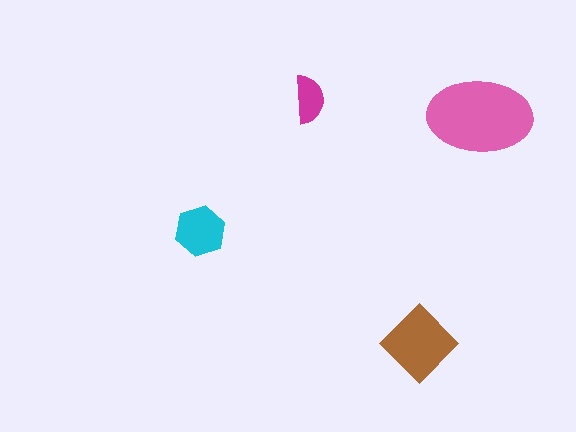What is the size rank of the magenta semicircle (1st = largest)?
4th.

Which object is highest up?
The magenta semicircle is topmost.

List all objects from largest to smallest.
The pink ellipse, the brown diamond, the cyan hexagon, the magenta semicircle.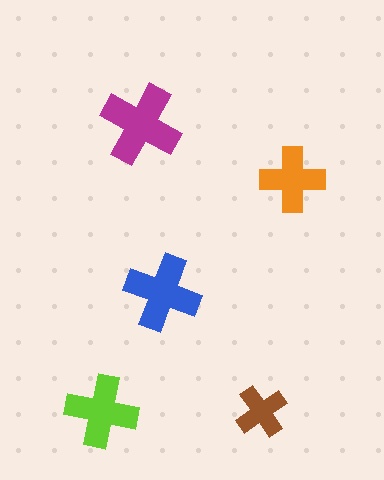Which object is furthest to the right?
The orange cross is rightmost.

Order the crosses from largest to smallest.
the magenta one, the blue one, the lime one, the orange one, the brown one.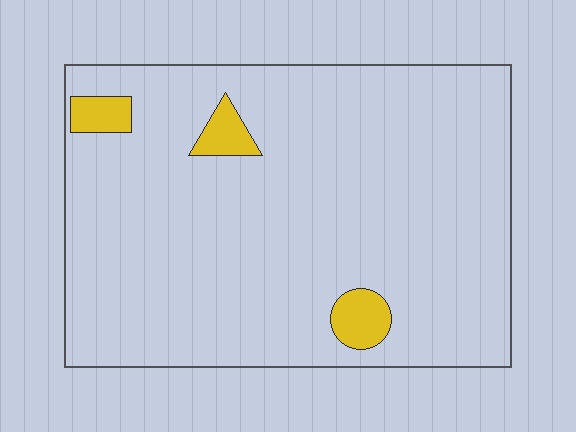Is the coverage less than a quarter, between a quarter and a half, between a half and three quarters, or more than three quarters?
Less than a quarter.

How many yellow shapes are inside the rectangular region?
3.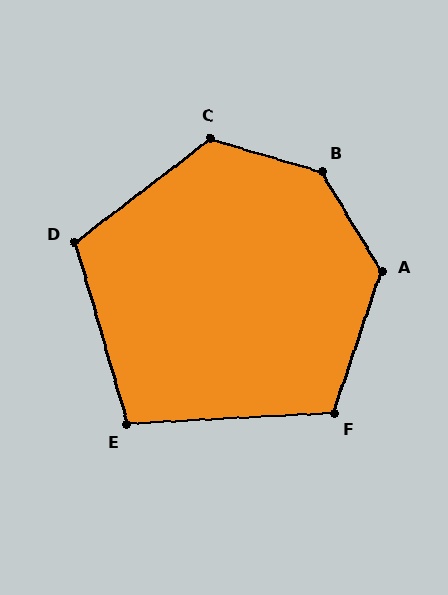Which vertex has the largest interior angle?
B, at approximately 137 degrees.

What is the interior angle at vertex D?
Approximately 111 degrees (obtuse).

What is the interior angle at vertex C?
Approximately 126 degrees (obtuse).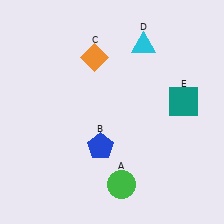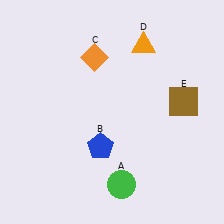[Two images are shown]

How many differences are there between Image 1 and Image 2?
There are 2 differences between the two images.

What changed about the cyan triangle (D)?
In Image 1, D is cyan. In Image 2, it changed to orange.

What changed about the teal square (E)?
In Image 1, E is teal. In Image 2, it changed to brown.